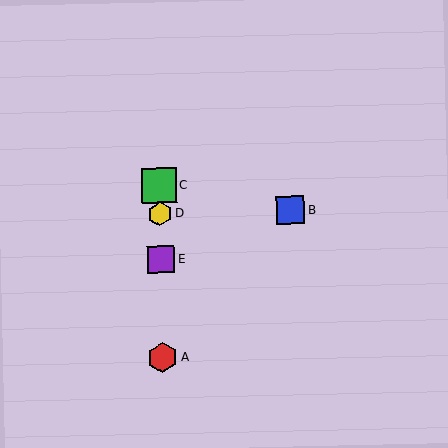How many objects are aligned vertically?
4 objects (A, C, D, E) are aligned vertically.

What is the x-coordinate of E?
Object E is at x≈161.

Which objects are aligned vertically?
Objects A, C, D, E are aligned vertically.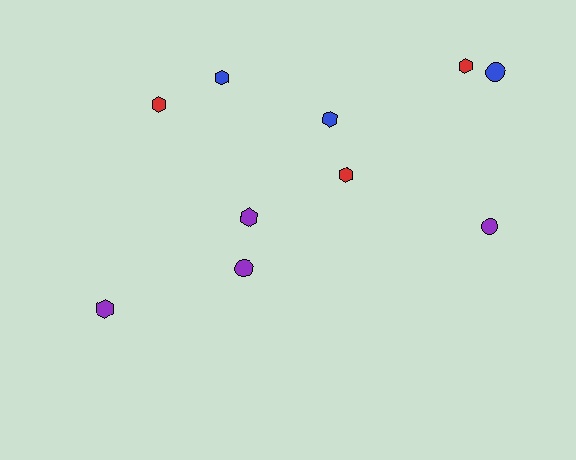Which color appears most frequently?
Purple, with 4 objects.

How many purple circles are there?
There are 2 purple circles.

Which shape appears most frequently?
Hexagon, with 7 objects.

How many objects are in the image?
There are 10 objects.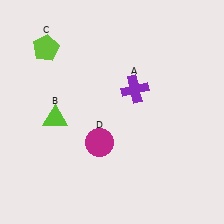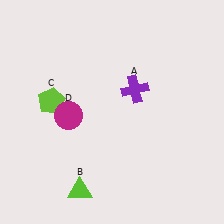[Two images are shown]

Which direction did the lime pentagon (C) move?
The lime pentagon (C) moved down.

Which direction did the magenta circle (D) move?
The magenta circle (D) moved left.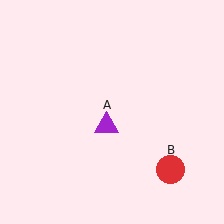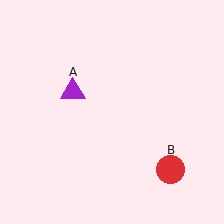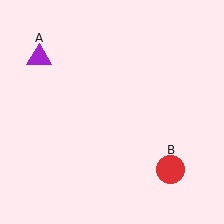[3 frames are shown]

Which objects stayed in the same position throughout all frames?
Red circle (object B) remained stationary.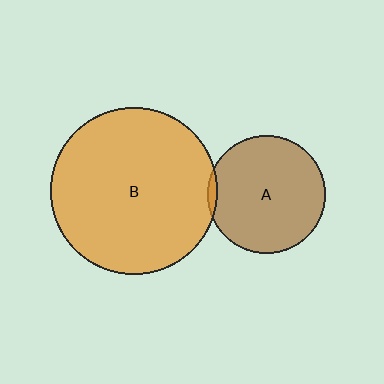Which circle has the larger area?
Circle B (orange).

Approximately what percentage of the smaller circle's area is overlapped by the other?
Approximately 5%.